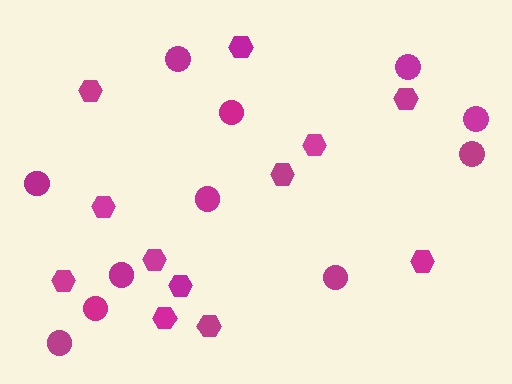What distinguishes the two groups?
There are 2 groups: one group of hexagons (12) and one group of circles (11).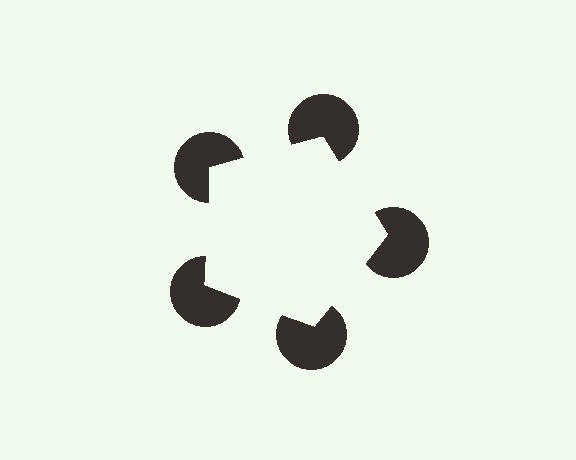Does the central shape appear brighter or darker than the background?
It typically appears slightly brighter than the background, even though no actual brightness change is drawn.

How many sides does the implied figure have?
5 sides.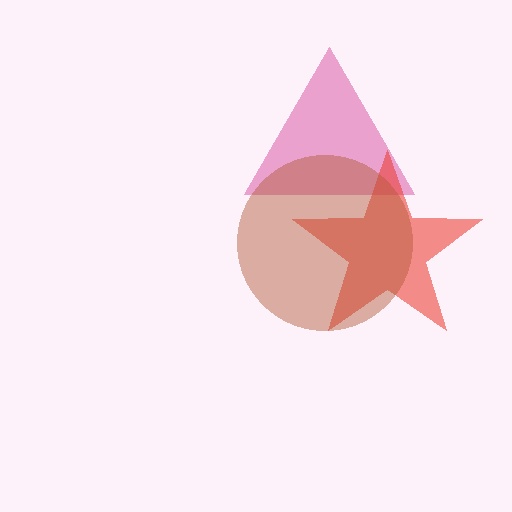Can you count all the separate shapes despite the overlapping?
Yes, there are 3 separate shapes.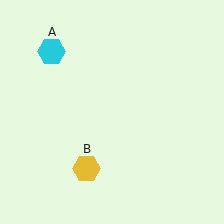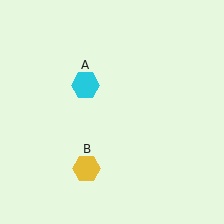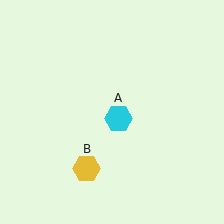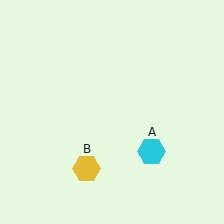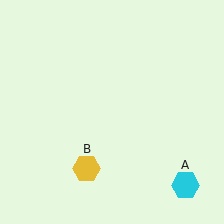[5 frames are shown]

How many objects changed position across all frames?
1 object changed position: cyan hexagon (object A).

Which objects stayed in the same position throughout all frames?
Yellow hexagon (object B) remained stationary.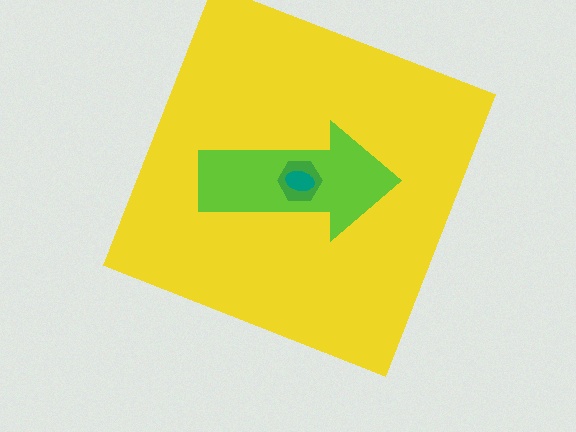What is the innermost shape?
The teal ellipse.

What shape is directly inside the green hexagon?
The teal ellipse.